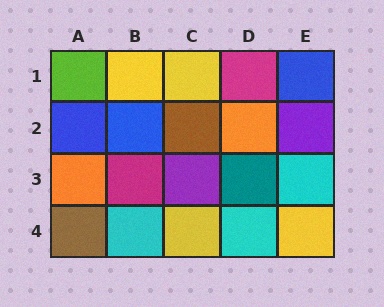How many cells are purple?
2 cells are purple.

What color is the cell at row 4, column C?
Yellow.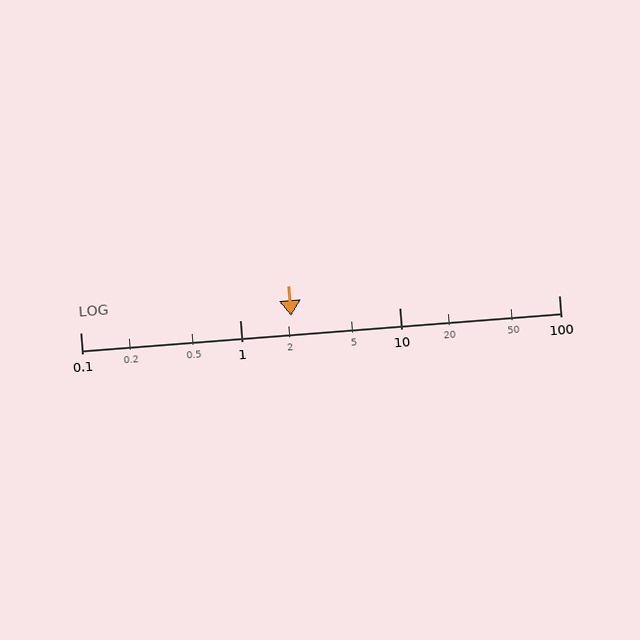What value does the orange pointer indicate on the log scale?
The pointer indicates approximately 2.1.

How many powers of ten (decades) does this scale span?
The scale spans 3 decades, from 0.1 to 100.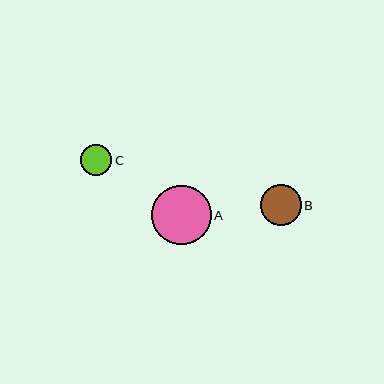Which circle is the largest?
Circle A is the largest with a size of approximately 59 pixels.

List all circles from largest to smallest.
From largest to smallest: A, B, C.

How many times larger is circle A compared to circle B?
Circle A is approximately 1.4 times the size of circle B.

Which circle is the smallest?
Circle C is the smallest with a size of approximately 31 pixels.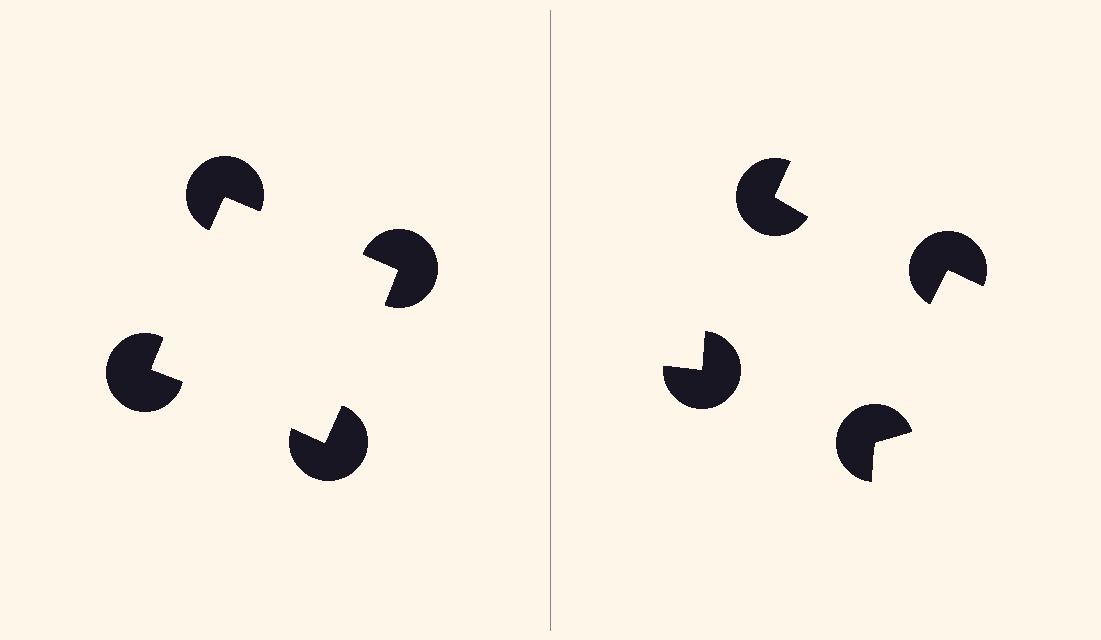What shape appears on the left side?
An illusory square.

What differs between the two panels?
The pac-man discs are positioned identically on both sides; only the wedge orientations differ. On the left they align to a square; on the right they are misaligned.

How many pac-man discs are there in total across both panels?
8 — 4 on each side.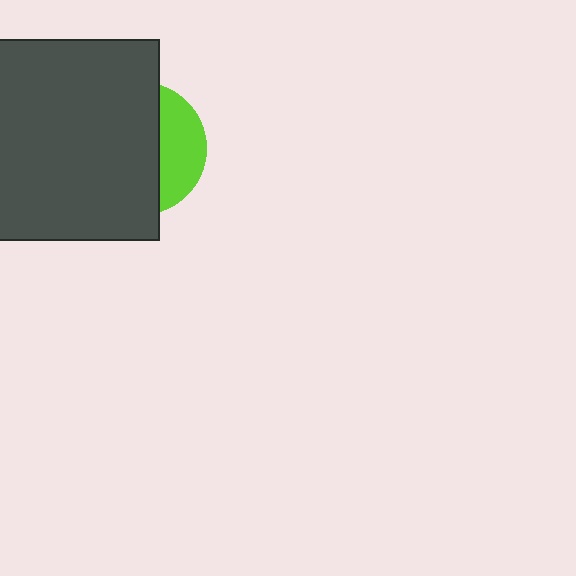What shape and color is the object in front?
The object in front is a dark gray square.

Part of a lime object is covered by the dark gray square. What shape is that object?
It is a circle.